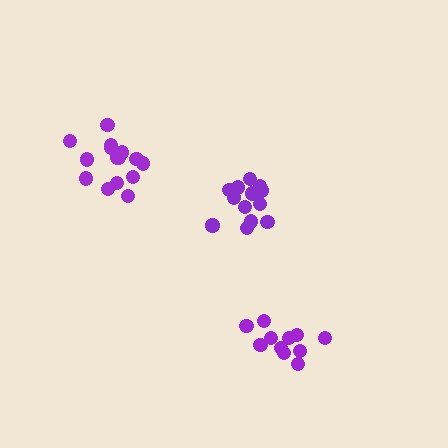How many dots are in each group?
Group 1: 15 dots, Group 2: 11 dots, Group 3: 14 dots (40 total).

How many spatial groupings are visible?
There are 3 spatial groupings.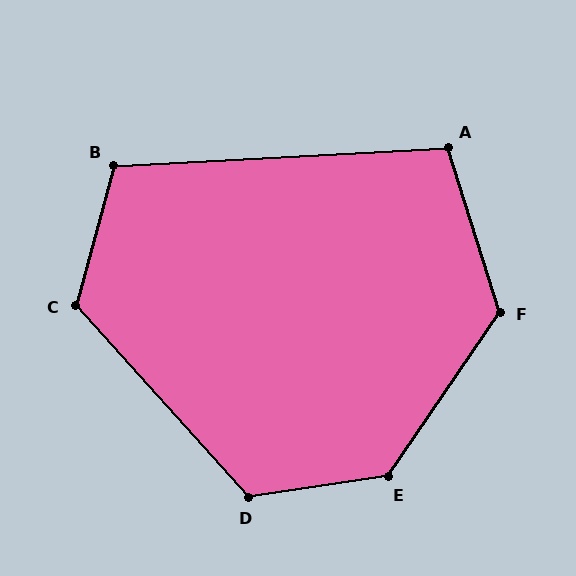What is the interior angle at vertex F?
Approximately 129 degrees (obtuse).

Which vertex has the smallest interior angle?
A, at approximately 104 degrees.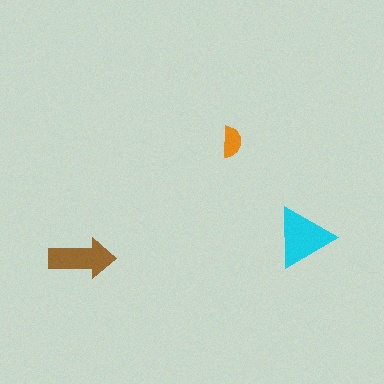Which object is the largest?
The cyan triangle.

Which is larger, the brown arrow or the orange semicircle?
The brown arrow.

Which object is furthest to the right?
The cyan triangle is rightmost.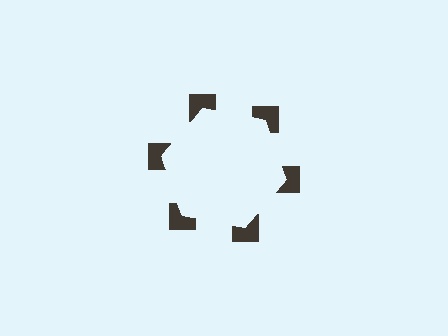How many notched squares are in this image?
There are 6 — one at each vertex of the illusory hexagon.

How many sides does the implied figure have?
6 sides.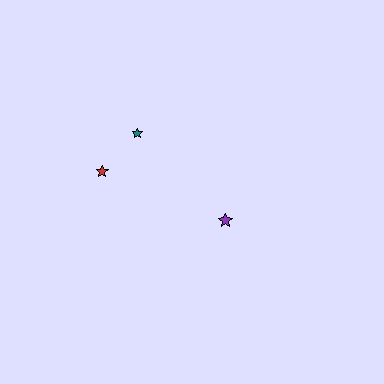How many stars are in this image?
There are 3 stars.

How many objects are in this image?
There are 3 objects.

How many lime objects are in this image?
There are no lime objects.